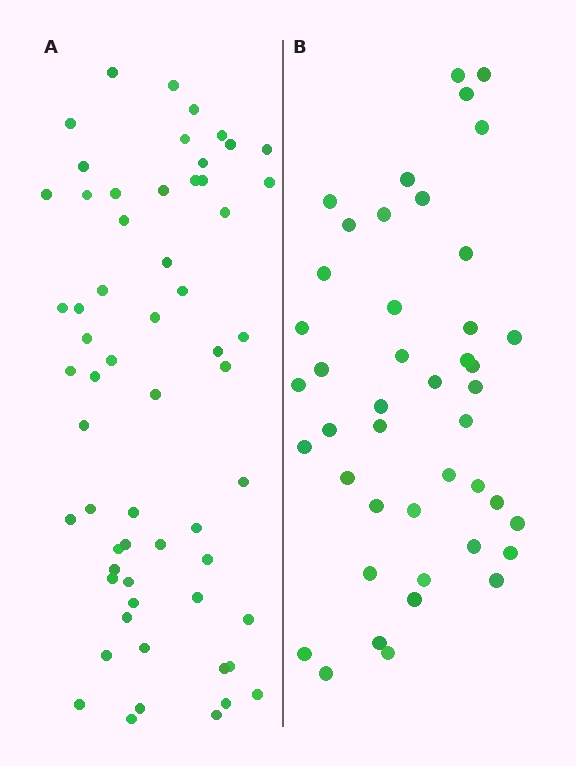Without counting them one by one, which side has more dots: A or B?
Region A (the left region) has more dots.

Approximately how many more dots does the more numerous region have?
Region A has approximately 15 more dots than region B.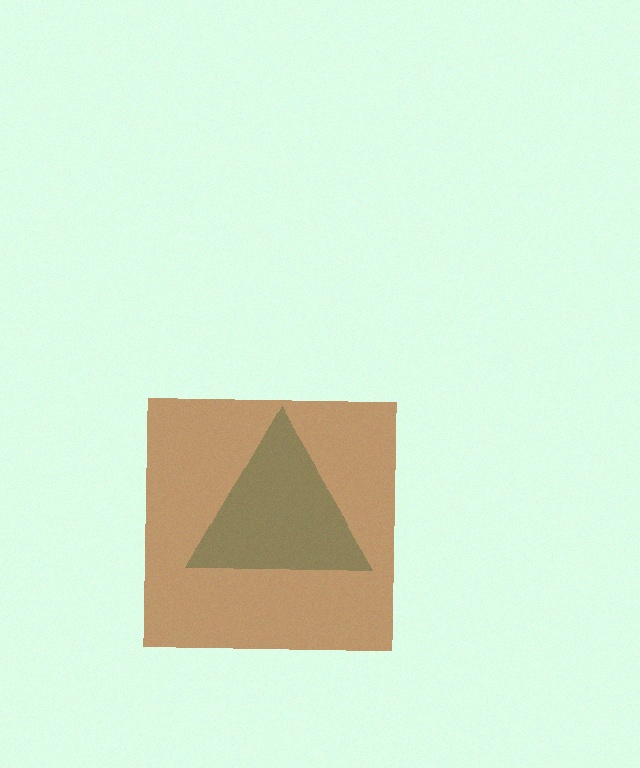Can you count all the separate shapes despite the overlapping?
Yes, there are 2 separate shapes.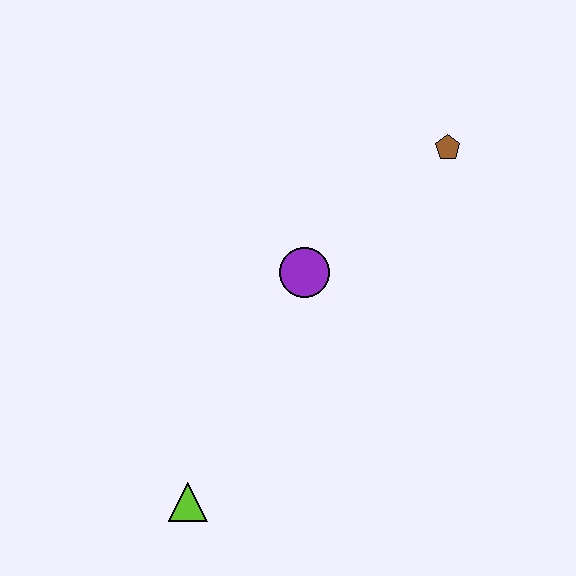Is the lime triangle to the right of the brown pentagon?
No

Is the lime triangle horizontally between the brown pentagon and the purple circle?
No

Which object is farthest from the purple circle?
The lime triangle is farthest from the purple circle.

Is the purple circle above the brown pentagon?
No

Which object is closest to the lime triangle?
The purple circle is closest to the lime triangle.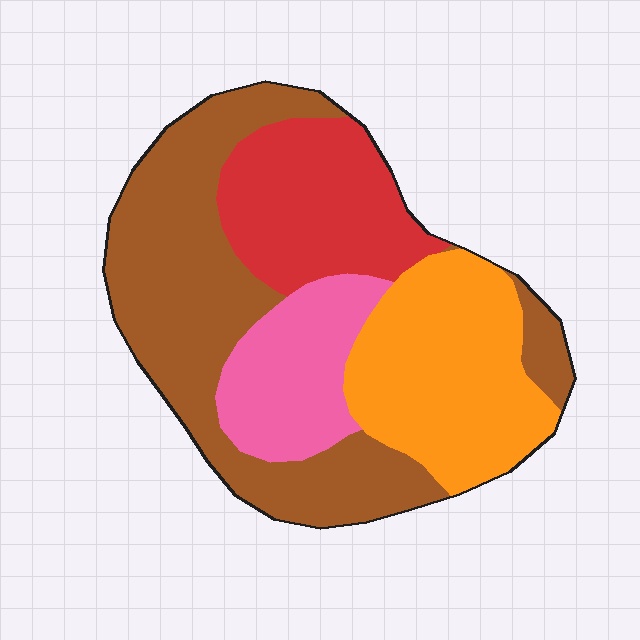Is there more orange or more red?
Orange.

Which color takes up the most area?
Brown, at roughly 40%.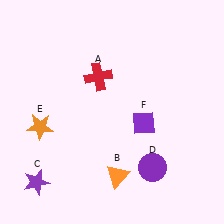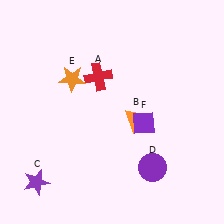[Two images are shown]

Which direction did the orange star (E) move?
The orange star (E) moved up.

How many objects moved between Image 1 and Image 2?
2 objects moved between the two images.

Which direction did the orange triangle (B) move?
The orange triangle (B) moved up.